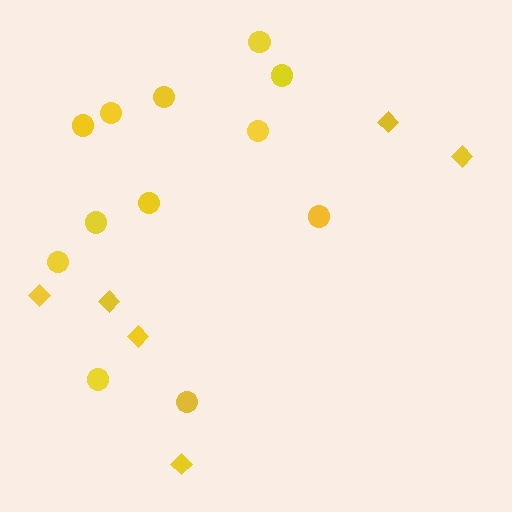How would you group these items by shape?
There are 2 groups: one group of diamonds (6) and one group of circles (12).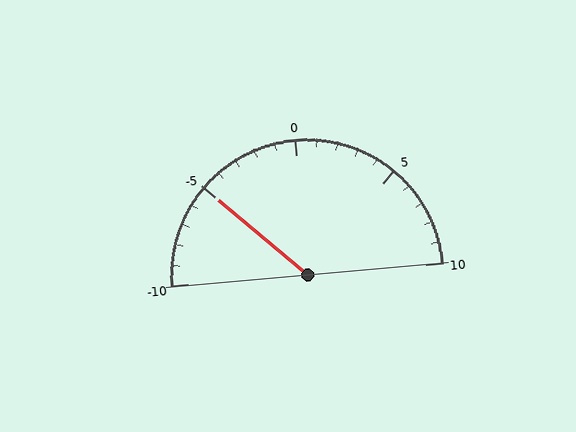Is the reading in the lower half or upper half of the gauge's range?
The reading is in the lower half of the range (-10 to 10).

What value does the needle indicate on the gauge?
The needle indicates approximately -5.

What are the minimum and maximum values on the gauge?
The gauge ranges from -10 to 10.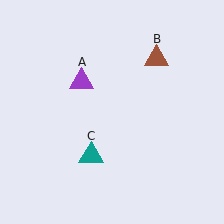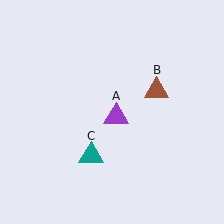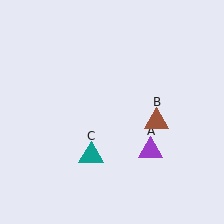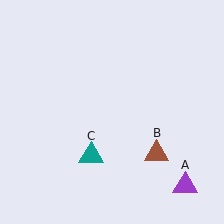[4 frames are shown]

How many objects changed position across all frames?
2 objects changed position: purple triangle (object A), brown triangle (object B).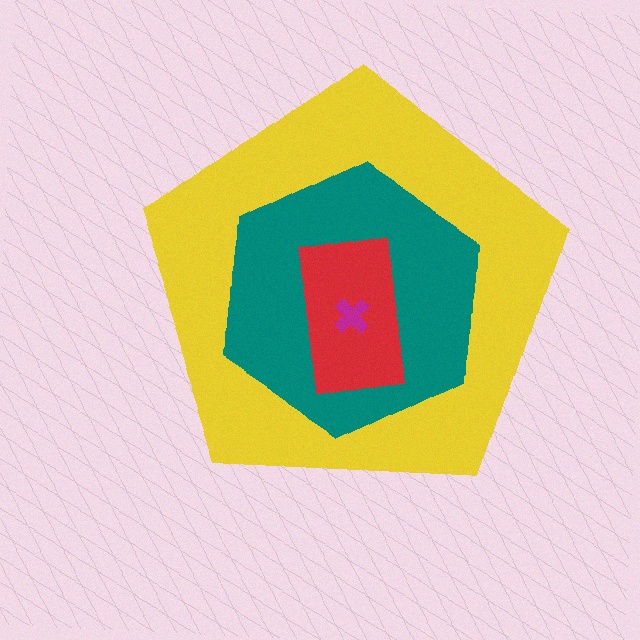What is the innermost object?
The magenta cross.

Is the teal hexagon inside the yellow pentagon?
Yes.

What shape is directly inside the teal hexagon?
The red rectangle.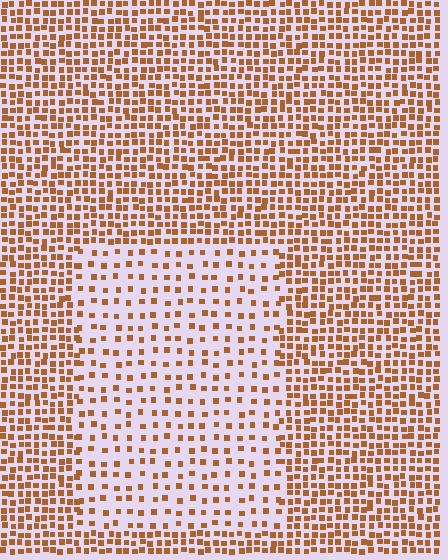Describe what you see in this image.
The image contains small brown elements arranged at two different densities. A rectangle-shaped region is visible where the elements are less densely packed than the surrounding area.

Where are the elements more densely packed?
The elements are more densely packed outside the rectangle boundary.